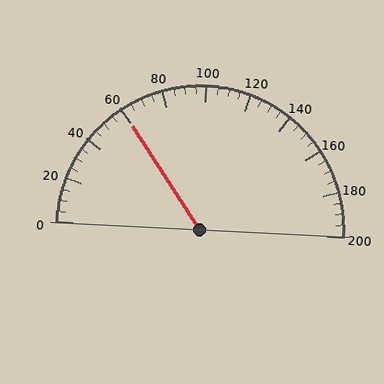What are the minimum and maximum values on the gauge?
The gauge ranges from 0 to 200.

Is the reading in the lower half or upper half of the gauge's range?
The reading is in the lower half of the range (0 to 200).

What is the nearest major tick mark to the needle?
The nearest major tick mark is 60.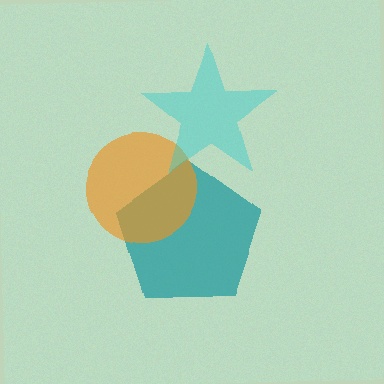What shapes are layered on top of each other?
The layered shapes are: a teal pentagon, an orange circle, a cyan star.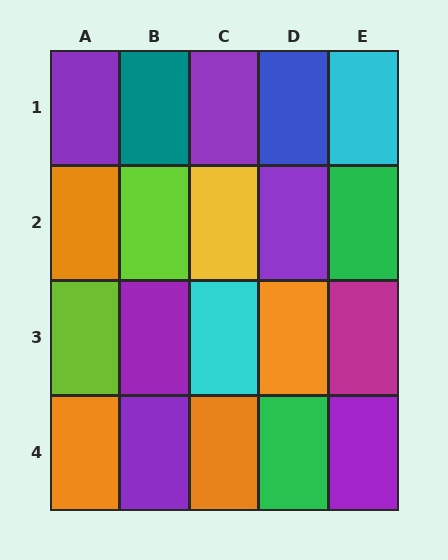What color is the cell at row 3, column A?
Lime.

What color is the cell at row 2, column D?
Purple.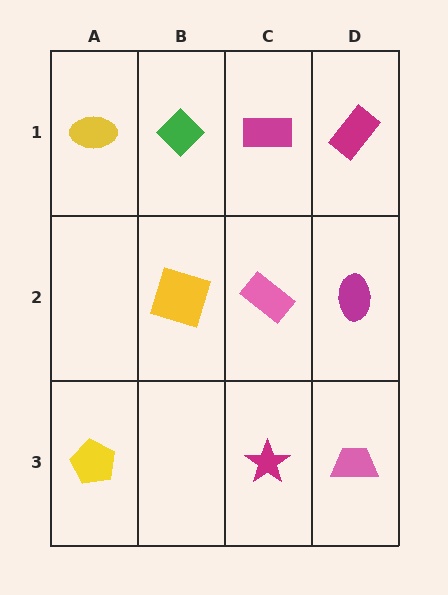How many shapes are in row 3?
3 shapes.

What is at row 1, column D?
A magenta rectangle.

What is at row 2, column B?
A yellow square.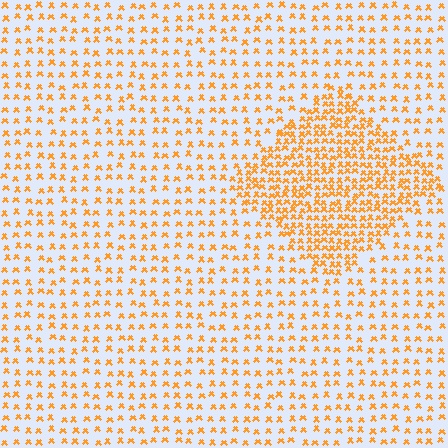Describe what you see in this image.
The image contains small orange elements arranged at two different densities. A diamond-shaped region is visible where the elements are more densely packed than the surrounding area.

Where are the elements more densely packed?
The elements are more densely packed inside the diamond boundary.